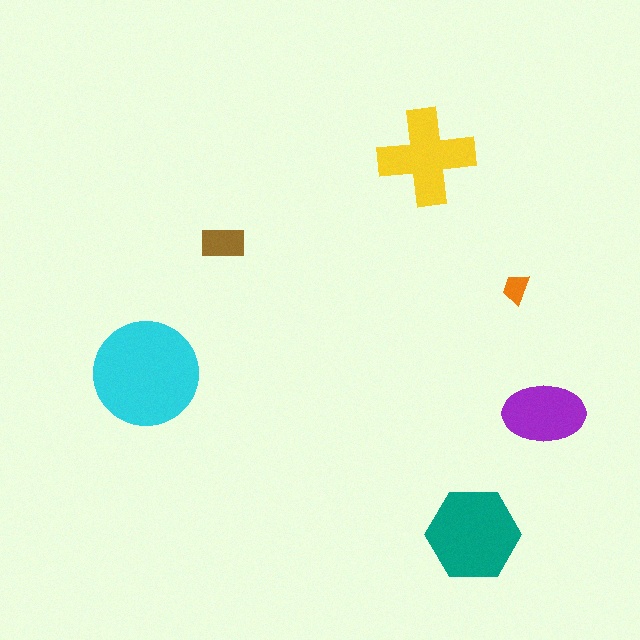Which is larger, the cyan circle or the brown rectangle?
The cyan circle.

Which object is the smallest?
The orange trapezoid.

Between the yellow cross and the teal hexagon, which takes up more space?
The teal hexagon.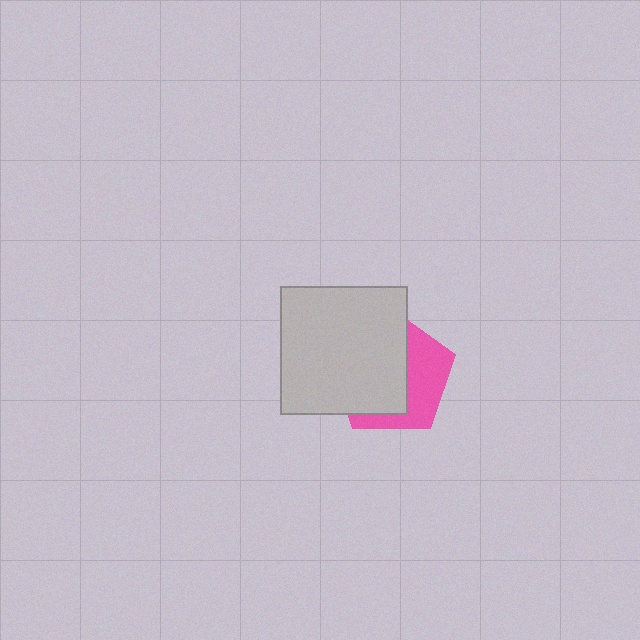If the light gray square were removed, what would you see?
You would see the complete pink pentagon.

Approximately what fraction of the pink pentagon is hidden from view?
Roughly 59% of the pink pentagon is hidden behind the light gray square.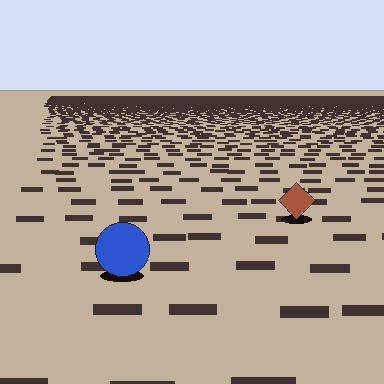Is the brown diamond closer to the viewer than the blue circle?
No. The blue circle is closer — you can tell from the texture gradient: the ground texture is coarser near it.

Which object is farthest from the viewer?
The brown diamond is farthest from the viewer. It appears smaller and the ground texture around it is denser.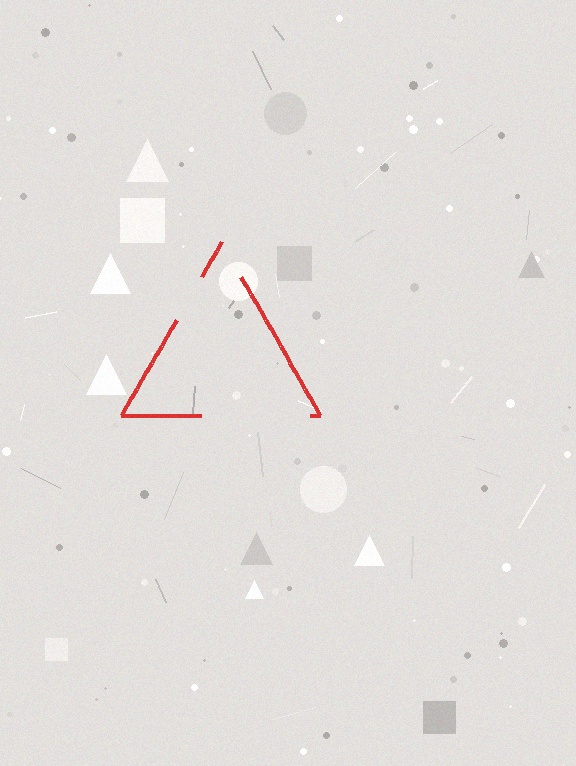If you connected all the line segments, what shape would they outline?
They would outline a triangle.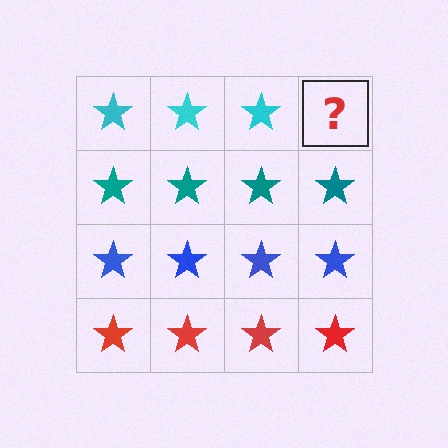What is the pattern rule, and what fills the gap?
The rule is that each row has a consistent color. The gap should be filled with a cyan star.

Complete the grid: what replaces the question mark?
The question mark should be replaced with a cyan star.